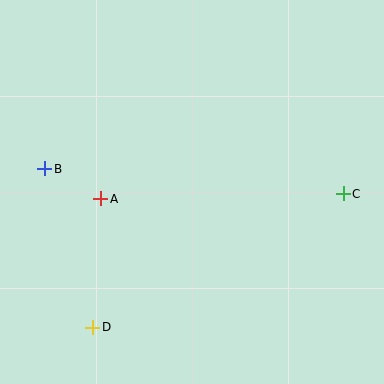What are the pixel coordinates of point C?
Point C is at (343, 194).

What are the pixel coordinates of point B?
Point B is at (45, 169).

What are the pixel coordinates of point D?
Point D is at (93, 327).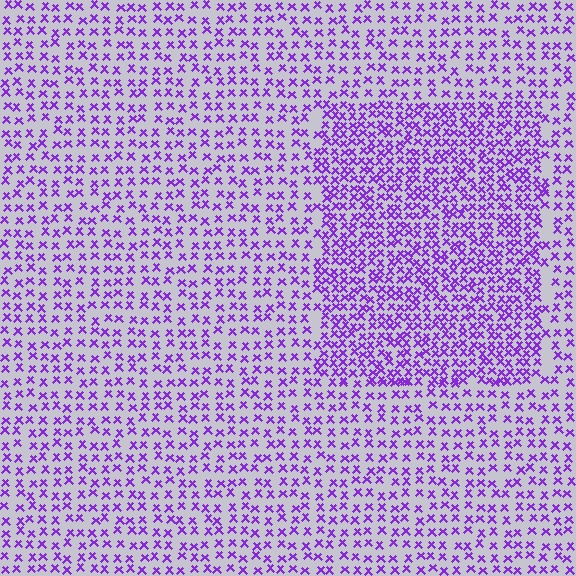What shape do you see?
I see a rectangle.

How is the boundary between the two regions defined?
The boundary is defined by a change in element density (approximately 1.9x ratio). All elements are the same color, size, and shape.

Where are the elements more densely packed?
The elements are more densely packed inside the rectangle boundary.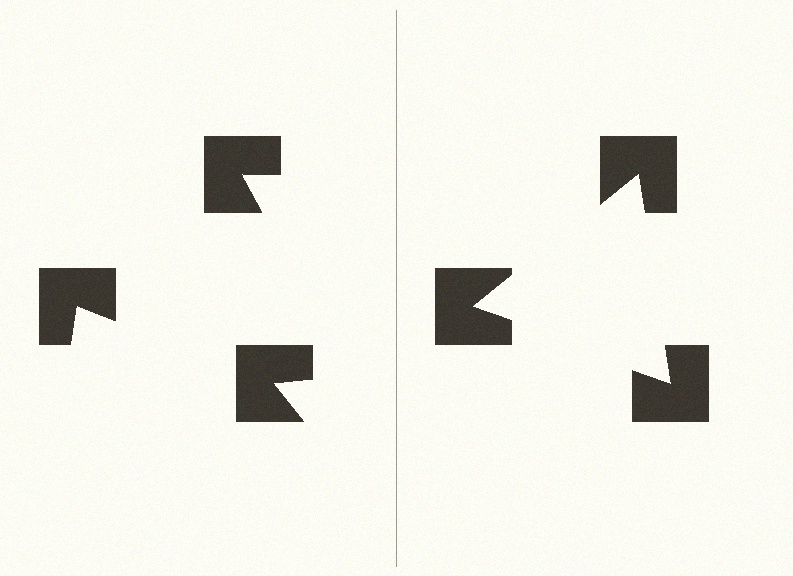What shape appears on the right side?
An illusory triangle.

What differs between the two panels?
The notched squares are positioned identically on both sides; only the wedge orientations differ. On the right they align to a triangle; on the left they are misaligned.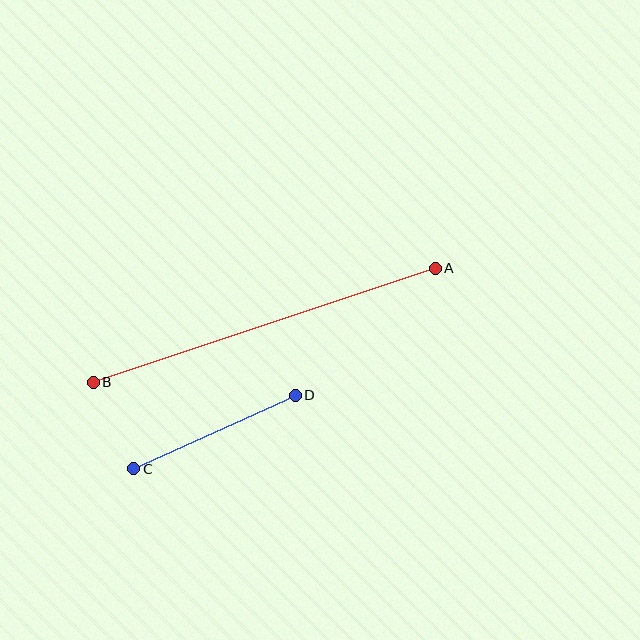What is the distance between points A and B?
The distance is approximately 361 pixels.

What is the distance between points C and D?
The distance is approximately 177 pixels.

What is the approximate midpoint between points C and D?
The midpoint is at approximately (215, 432) pixels.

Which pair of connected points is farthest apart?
Points A and B are farthest apart.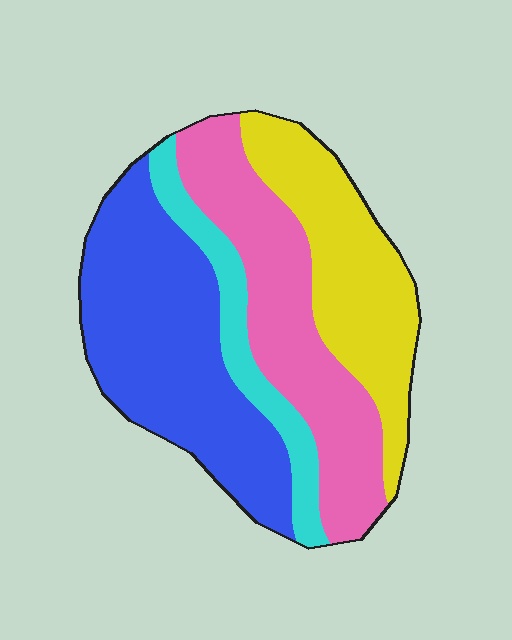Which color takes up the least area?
Cyan, at roughly 10%.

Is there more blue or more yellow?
Blue.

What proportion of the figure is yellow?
Yellow takes up about one quarter (1/4) of the figure.